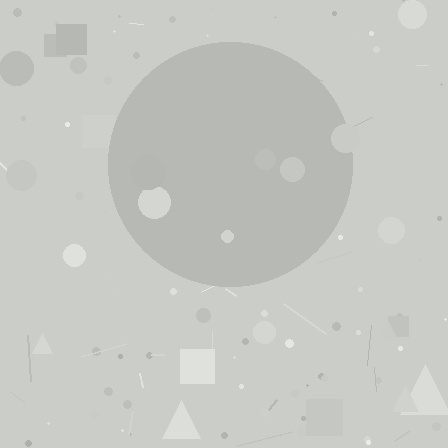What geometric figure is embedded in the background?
A circle is embedded in the background.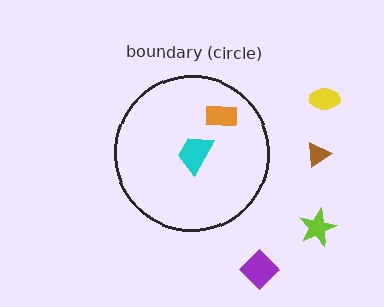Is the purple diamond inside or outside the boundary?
Outside.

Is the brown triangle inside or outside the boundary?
Outside.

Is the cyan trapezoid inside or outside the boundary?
Inside.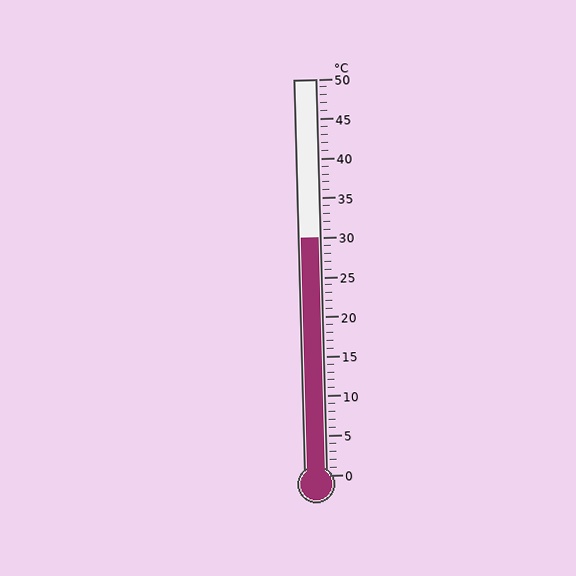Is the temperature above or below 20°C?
The temperature is above 20°C.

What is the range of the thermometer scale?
The thermometer scale ranges from 0°C to 50°C.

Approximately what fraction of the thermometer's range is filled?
The thermometer is filled to approximately 60% of its range.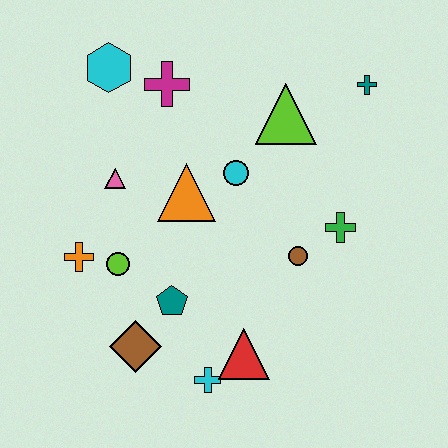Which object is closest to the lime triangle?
The cyan circle is closest to the lime triangle.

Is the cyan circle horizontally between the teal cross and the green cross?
No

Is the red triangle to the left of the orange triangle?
No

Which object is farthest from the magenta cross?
The cyan cross is farthest from the magenta cross.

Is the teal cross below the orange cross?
No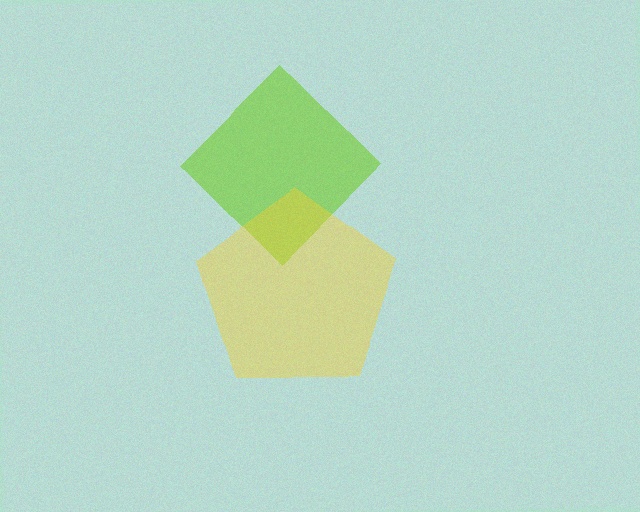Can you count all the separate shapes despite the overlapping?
Yes, there are 2 separate shapes.